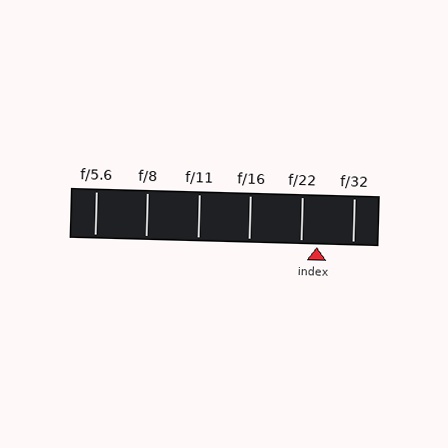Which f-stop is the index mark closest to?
The index mark is closest to f/22.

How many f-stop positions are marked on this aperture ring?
There are 6 f-stop positions marked.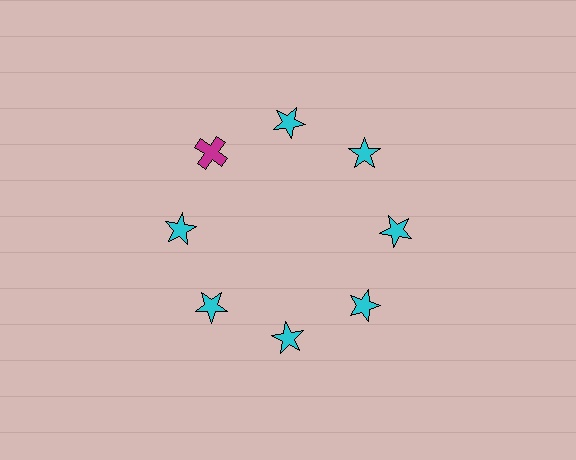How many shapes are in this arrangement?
There are 8 shapes arranged in a ring pattern.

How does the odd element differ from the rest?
It differs in both color (magenta instead of cyan) and shape (cross instead of star).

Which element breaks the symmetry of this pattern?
The magenta cross at roughly the 10 o'clock position breaks the symmetry. All other shapes are cyan stars.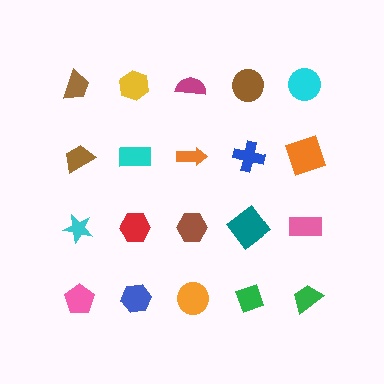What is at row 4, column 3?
An orange circle.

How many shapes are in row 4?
5 shapes.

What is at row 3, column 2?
A red hexagon.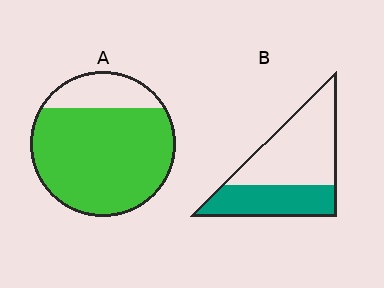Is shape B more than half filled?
No.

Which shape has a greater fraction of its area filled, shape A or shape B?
Shape A.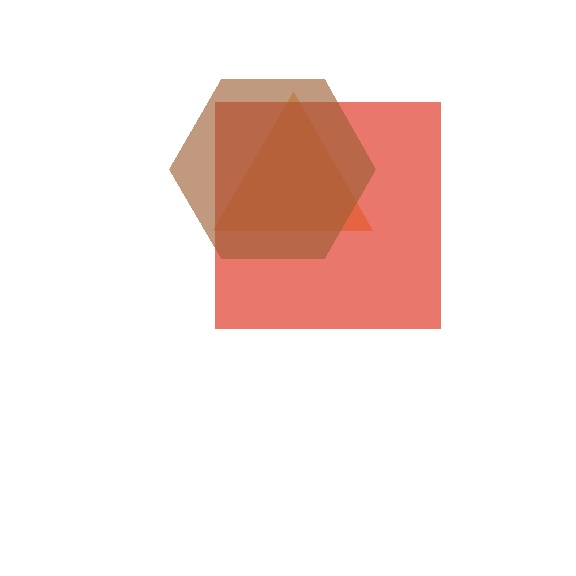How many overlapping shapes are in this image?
There are 3 overlapping shapes in the image.